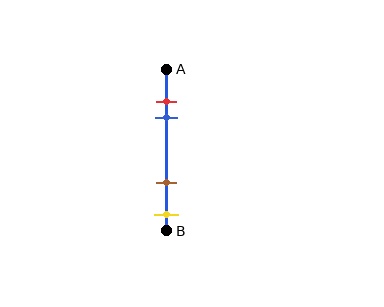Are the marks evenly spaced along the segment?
No, the marks are not evenly spaced.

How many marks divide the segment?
There are 4 marks dividing the segment.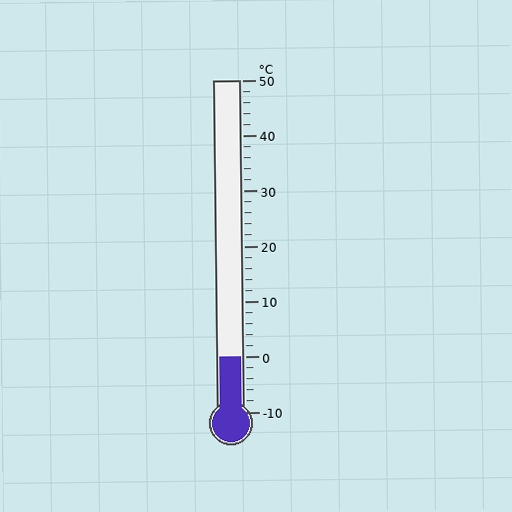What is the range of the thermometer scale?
The thermometer scale ranges from -10°C to 50°C.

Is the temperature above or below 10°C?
The temperature is below 10°C.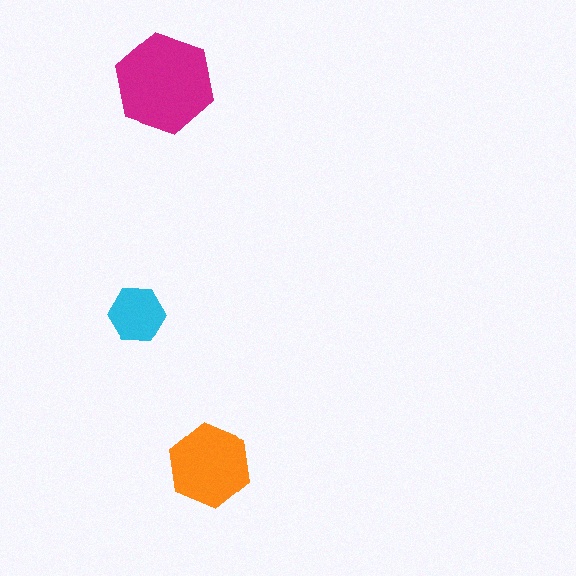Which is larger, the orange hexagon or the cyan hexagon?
The orange one.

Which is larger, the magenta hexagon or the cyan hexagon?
The magenta one.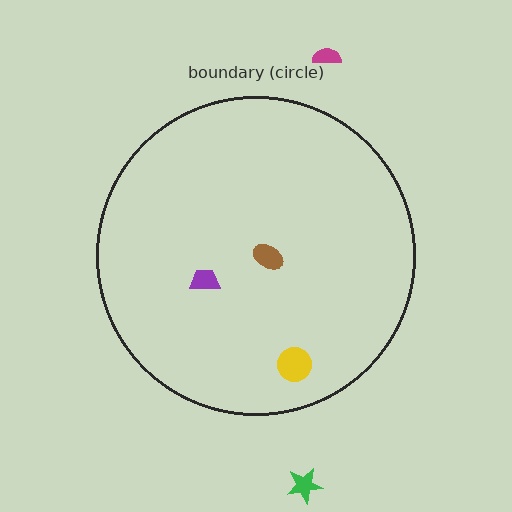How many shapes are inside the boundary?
3 inside, 2 outside.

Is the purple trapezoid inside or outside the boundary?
Inside.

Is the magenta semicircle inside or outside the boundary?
Outside.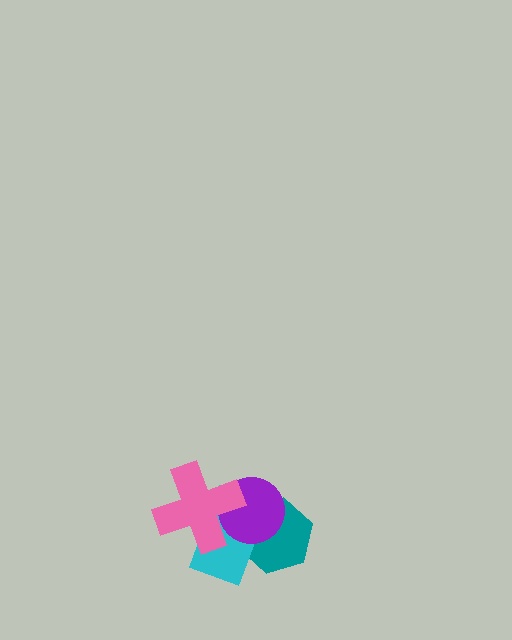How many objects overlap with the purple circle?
3 objects overlap with the purple circle.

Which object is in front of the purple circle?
The pink cross is in front of the purple circle.